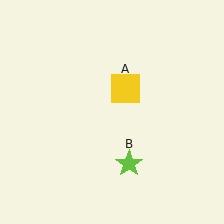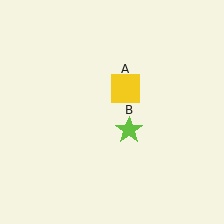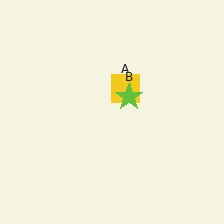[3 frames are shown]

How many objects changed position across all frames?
1 object changed position: lime star (object B).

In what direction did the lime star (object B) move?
The lime star (object B) moved up.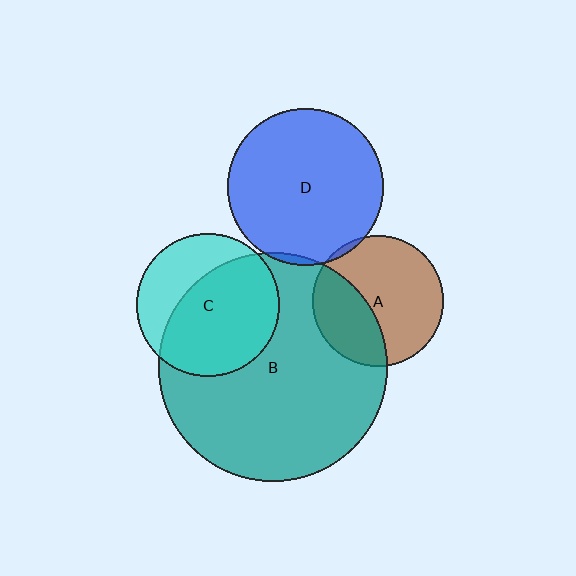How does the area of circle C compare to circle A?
Approximately 1.2 times.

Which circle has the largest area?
Circle B (teal).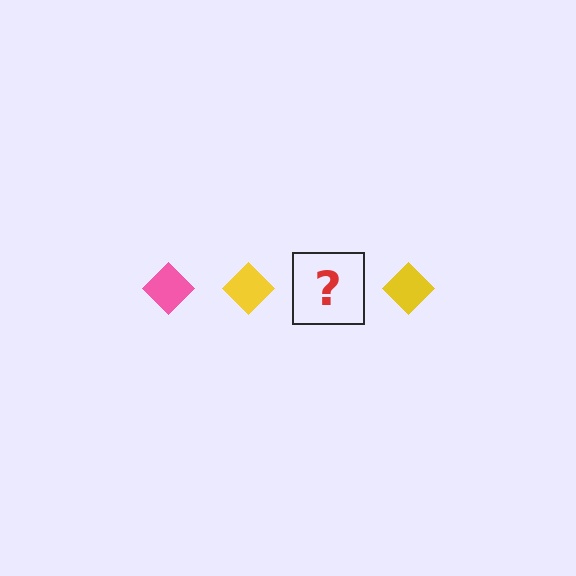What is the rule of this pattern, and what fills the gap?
The rule is that the pattern cycles through pink, yellow diamonds. The gap should be filled with a pink diamond.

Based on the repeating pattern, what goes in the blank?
The blank should be a pink diamond.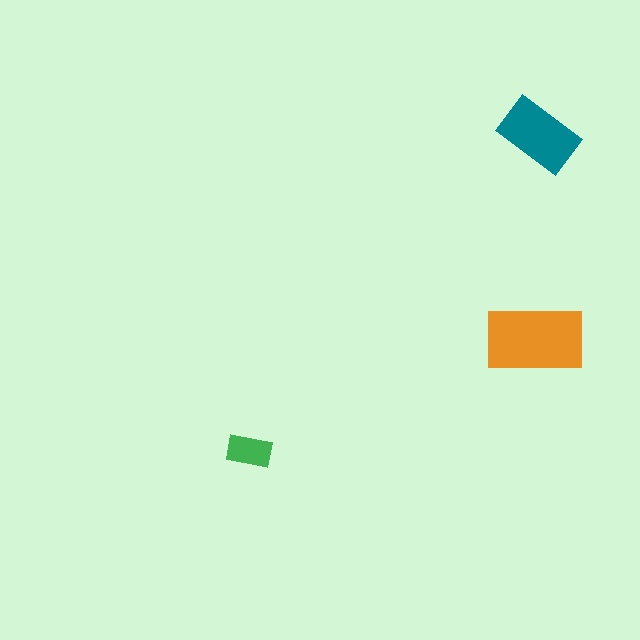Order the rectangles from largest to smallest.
the orange one, the teal one, the green one.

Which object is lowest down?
The green rectangle is bottommost.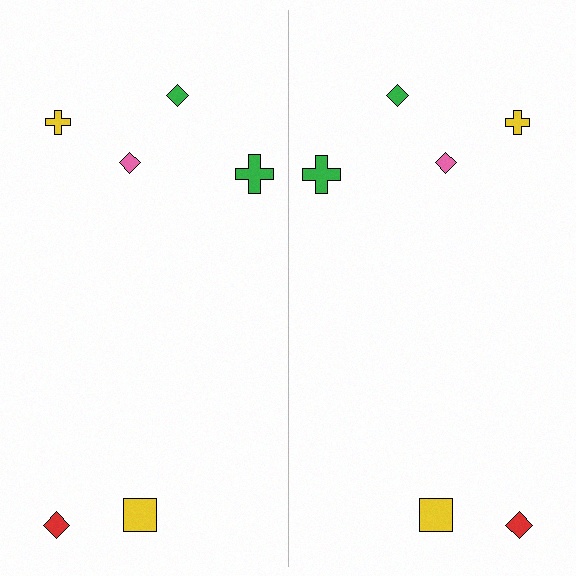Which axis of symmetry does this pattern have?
The pattern has a vertical axis of symmetry running through the center of the image.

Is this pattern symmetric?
Yes, this pattern has bilateral (reflection) symmetry.